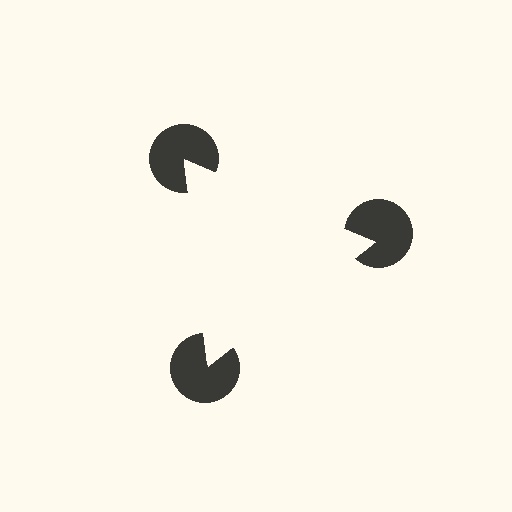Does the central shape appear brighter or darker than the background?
It typically appears slightly brighter than the background, even though no actual brightness change is drawn.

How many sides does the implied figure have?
3 sides.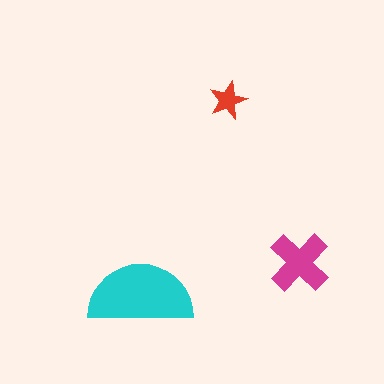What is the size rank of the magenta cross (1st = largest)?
2nd.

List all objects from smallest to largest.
The red star, the magenta cross, the cyan semicircle.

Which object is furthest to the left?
The cyan semicircle is leftmost.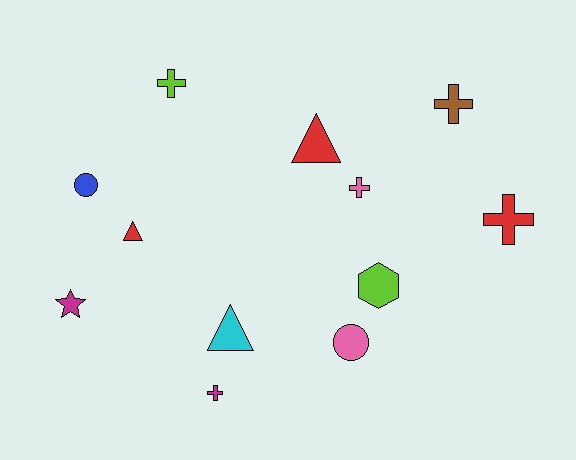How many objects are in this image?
There are 12 objects.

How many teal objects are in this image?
There are no teal objects.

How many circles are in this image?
There are 2 circles.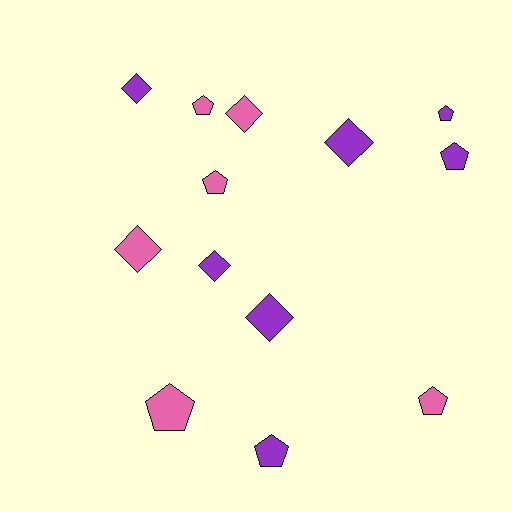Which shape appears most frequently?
Pentagon, with 7 objects.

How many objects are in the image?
There are 13 objects.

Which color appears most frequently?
Purple, with 7 objects.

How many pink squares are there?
There are no pink squares.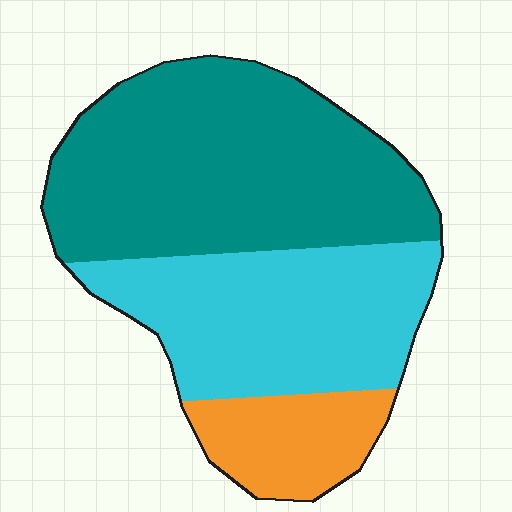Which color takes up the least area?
Orange, at roughly 15%.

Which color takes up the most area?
Teal, at roughly 50%.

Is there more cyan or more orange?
Cyan.